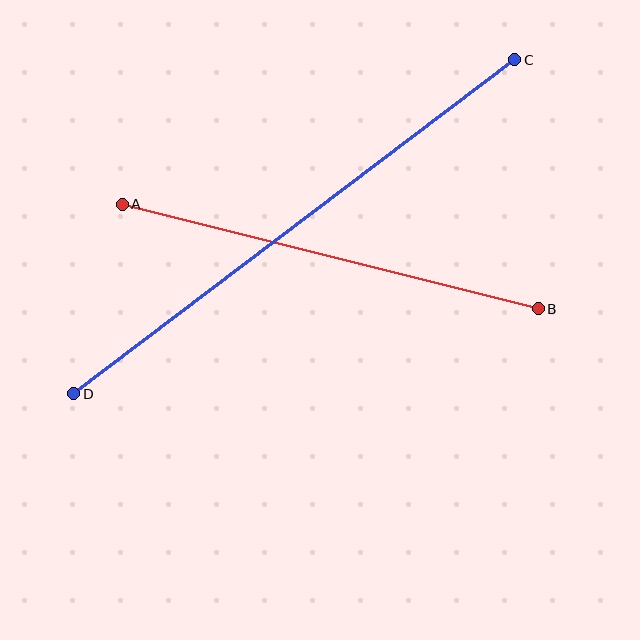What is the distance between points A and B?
The distance is approximately 429 pixels.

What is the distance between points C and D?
The distance is approximately 553 pixels.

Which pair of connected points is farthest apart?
Points C and D are farthest apart.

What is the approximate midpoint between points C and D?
The midpoint is at approximately (294, 227) pixels.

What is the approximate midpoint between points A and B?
The midpoint is at approximately (330, 256) pixels.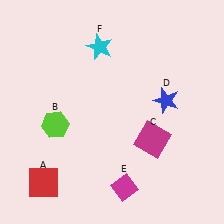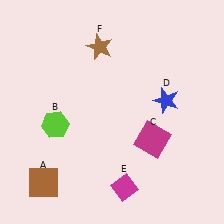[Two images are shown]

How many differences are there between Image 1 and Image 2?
There are 2 differences between the two images.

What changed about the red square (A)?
In Image 1, A is red. In Image 2, it changed to brown.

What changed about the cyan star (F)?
In Image 1, F is cyan. In Image 2, it changed to brown.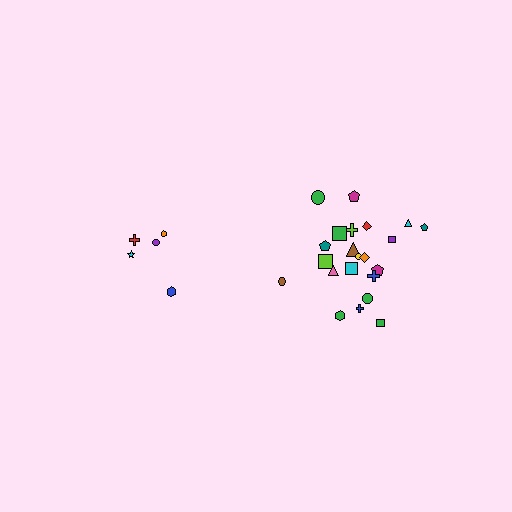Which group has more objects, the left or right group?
The right group.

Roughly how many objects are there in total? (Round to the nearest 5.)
Roughly 25 objects in total.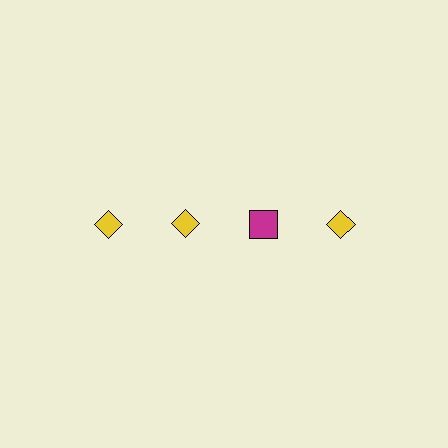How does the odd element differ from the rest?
It differs in both color (magenta instead of yellow) and shape (square instead of diamond).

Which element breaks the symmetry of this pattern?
The magenta square in the top row, center column breaks the symmetry. All other shapes are yellow diamonds.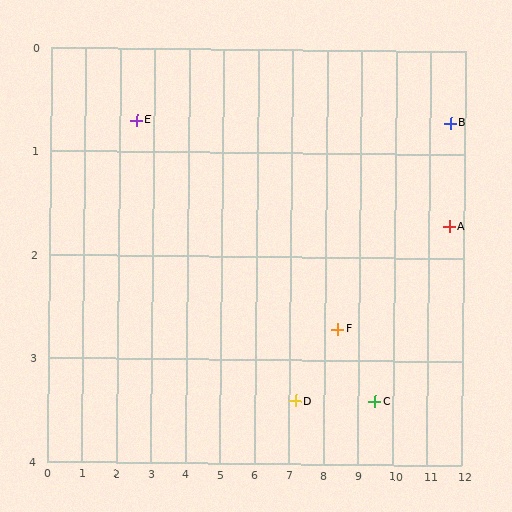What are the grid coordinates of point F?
Point F is at approximately (8.4, 2.7).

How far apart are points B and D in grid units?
Points B and D are about 5.2 grid units apart.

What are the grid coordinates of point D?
Point D is at approximately (7.2, 3.4).